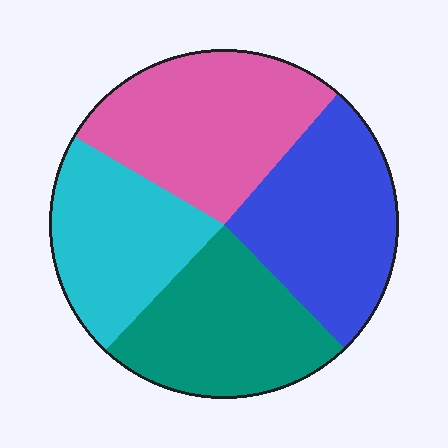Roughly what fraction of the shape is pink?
Pink covers 28% of the shape.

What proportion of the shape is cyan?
Cyan covers roughly 20% of the shape.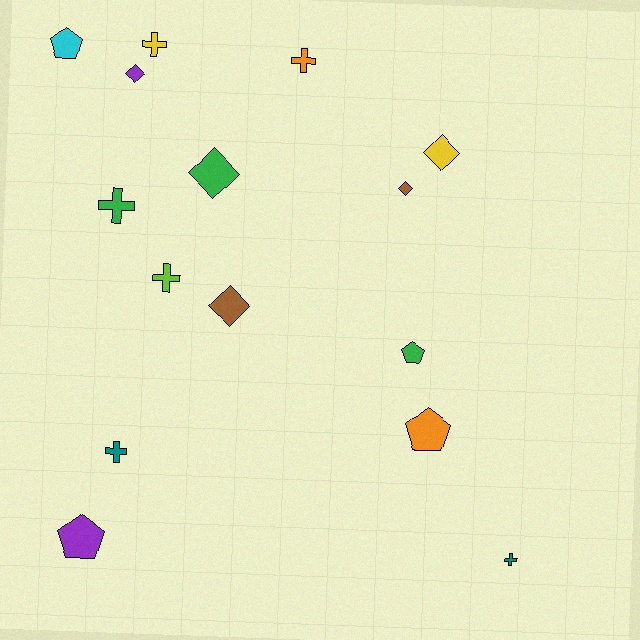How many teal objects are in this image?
There are 2 teal objects.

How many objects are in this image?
There are 15 objects.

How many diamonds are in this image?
There are 5 diamonds.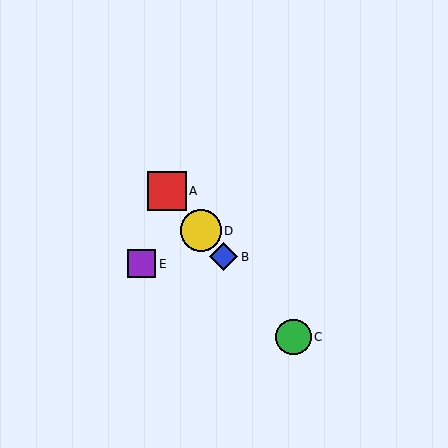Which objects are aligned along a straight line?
Objects A, B, C, D are aligned along a straight line.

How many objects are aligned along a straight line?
4 objects (A, B, C, D) are aligned along a straight line.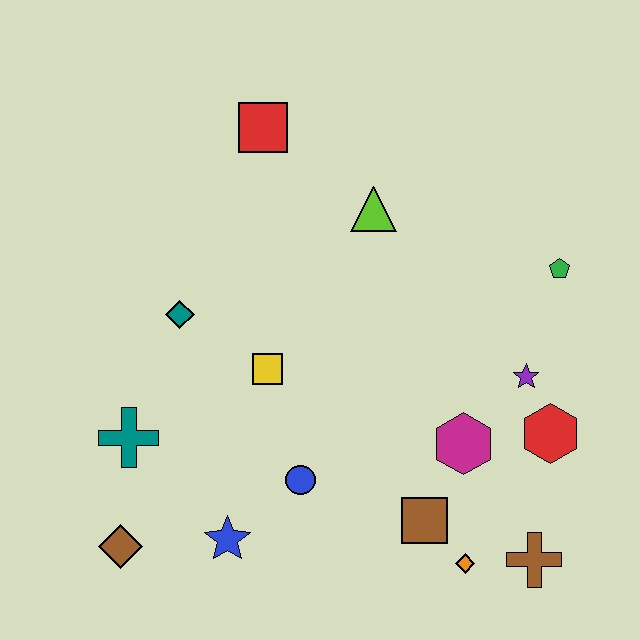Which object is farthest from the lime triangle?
The brown diamond is farthest from the lime triangle.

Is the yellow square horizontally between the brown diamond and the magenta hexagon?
Yes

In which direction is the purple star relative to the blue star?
The purple star is to the right of the blue star.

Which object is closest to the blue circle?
The blue star is closest to the blue circle.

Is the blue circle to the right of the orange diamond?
No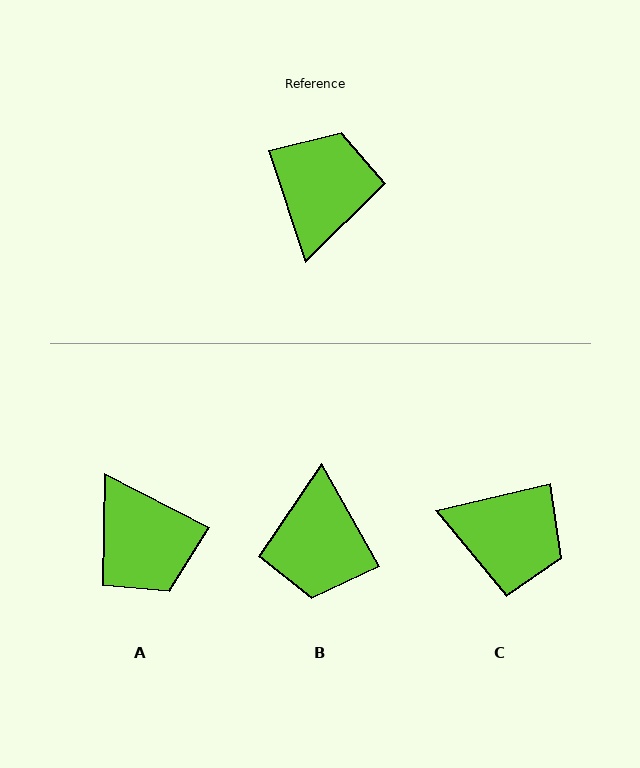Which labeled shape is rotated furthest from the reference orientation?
B, about 169 degrees away.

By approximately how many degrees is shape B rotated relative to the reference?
Approximately 169 degrees clockwise.